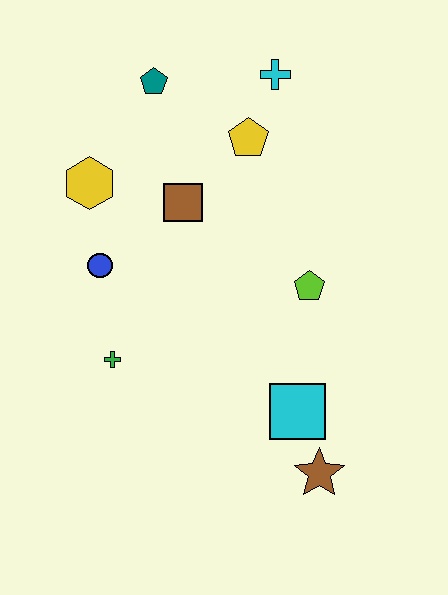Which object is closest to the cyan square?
The brown star is closest to the cyan square.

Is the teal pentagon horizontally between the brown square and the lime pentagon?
No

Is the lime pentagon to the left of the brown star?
Yes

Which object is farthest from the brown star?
The teal pentagon is farthest from the brown star.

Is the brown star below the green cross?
Yes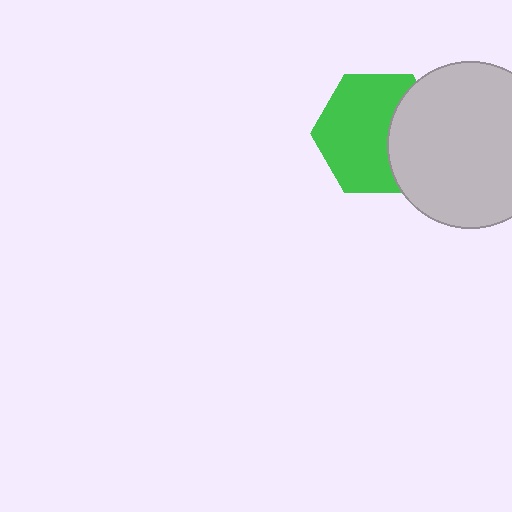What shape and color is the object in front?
The object in front is a light gray circle.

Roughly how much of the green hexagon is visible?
Most of it is visible (roughly 67%).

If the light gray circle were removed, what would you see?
You would see the complete green hexagon.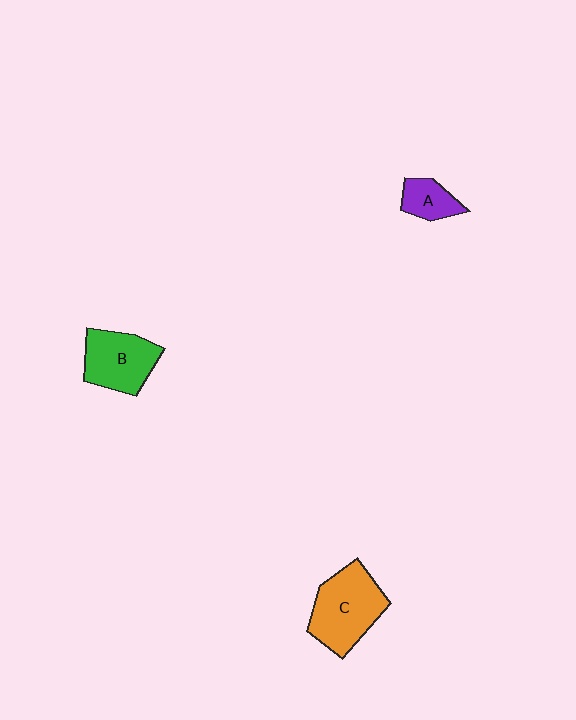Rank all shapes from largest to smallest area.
From largest to smallest: C (orange), B (green), A (purple).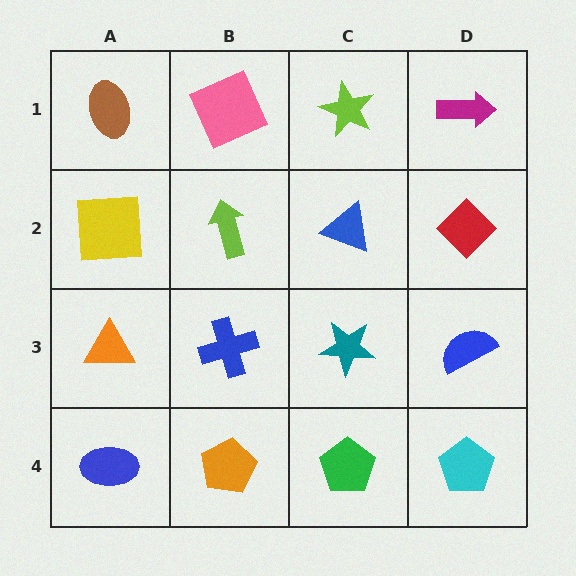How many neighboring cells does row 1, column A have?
2.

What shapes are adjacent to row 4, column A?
An orange triangle (row 3, column A), an orange pentagon (row 4, column B).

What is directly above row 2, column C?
A lime star.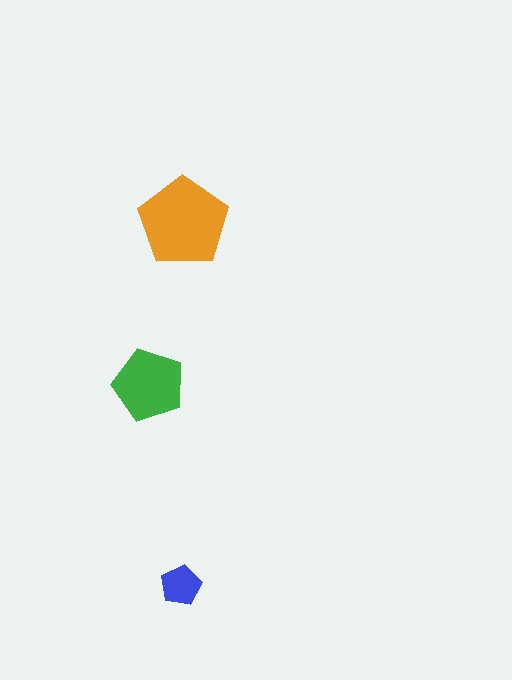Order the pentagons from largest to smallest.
the orange one, the green one, the blue one.